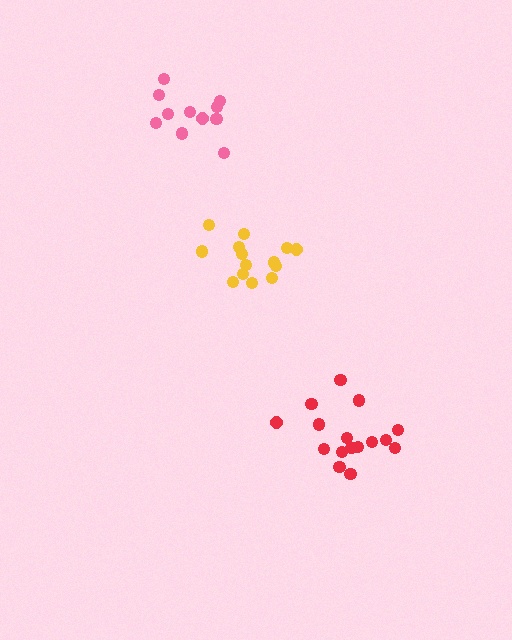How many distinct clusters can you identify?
There are 3 distinct clusters.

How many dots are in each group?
Group 1: 11 dots, Group 2: 16 dots, Group 3: 14 dots (41 total).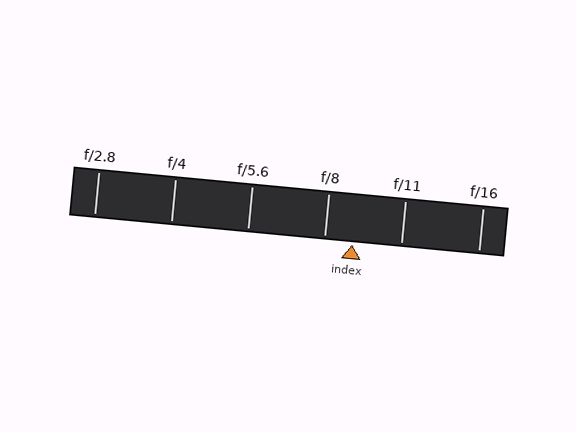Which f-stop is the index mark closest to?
The index mark is closest to f/8.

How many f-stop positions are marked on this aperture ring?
There are 6 f-stop positions marked.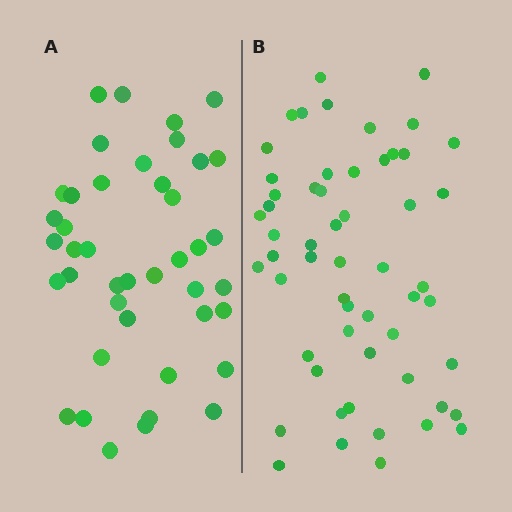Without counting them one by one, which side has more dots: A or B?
Region B (the right region) has more dots.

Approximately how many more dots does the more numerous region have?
Region B has approximately 15 more dots than region A.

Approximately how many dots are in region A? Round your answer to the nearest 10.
About 40 dots. (The exact count is 42, which rounds to 40.)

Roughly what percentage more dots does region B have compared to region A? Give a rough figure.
About 35% more.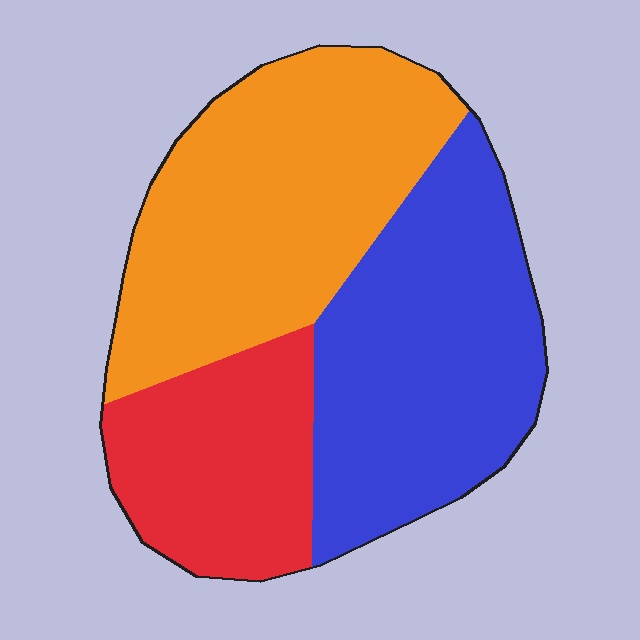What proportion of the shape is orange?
Orange takes up between a third and a half of the shape.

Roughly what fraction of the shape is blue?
Blue covers 38% of the shape.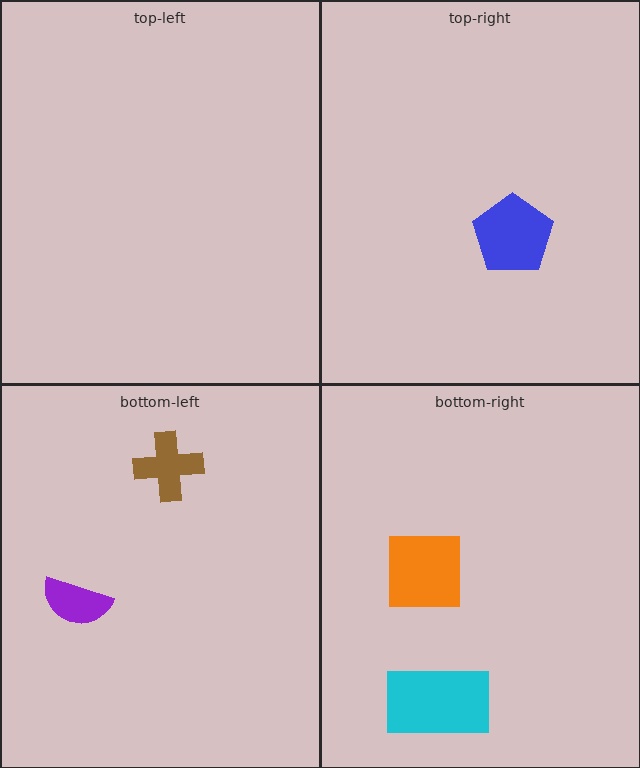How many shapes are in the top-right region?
1.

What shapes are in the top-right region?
The blue pentagon.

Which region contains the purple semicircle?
The bottom-left region.